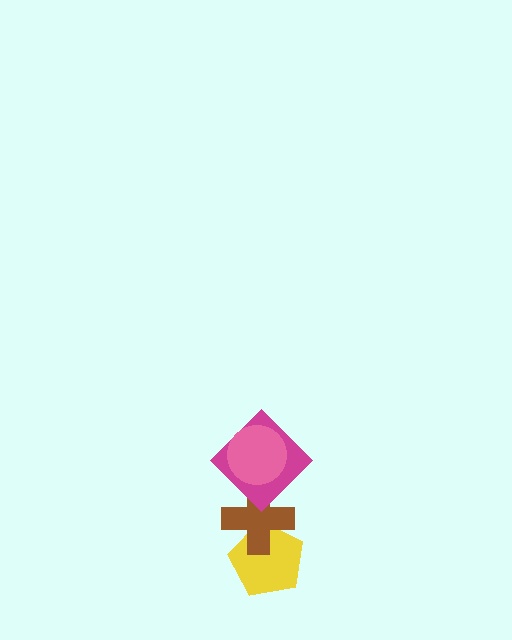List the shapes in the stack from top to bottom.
From top to bottom: the pink circle, the magenta diamond, the brown cross, the yellow pentagon.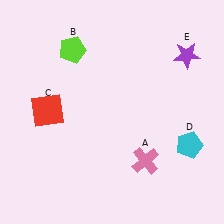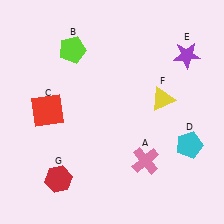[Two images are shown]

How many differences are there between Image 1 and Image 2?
There are 2 differences between the two images.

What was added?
A yellow triangle (F), a red hexagon (G) were added in Image 2.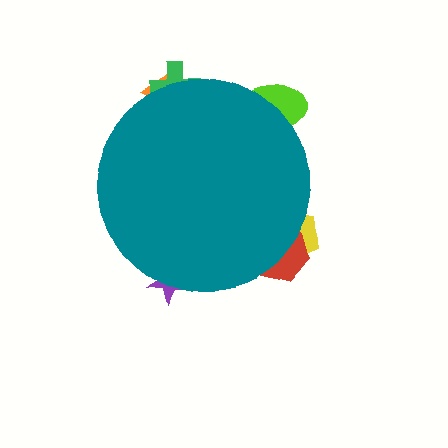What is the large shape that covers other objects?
A teal circle.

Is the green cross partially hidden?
Yes, the green cross is partially hidden behind the teal circle.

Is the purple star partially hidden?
Yes, the purple star is partially hidden behind the teal circle.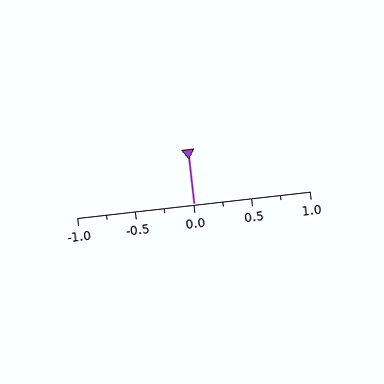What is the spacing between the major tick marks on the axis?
The major ticks are spaced 0.5 apart.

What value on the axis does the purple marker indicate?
The marker indicates approximately 0.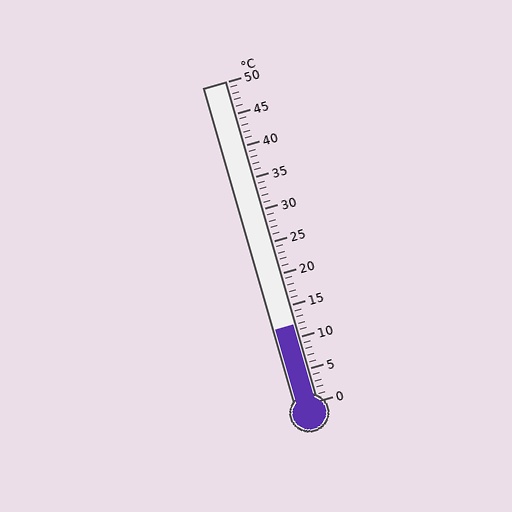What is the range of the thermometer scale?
The thermometer scale ranges from 0°C to 50°C.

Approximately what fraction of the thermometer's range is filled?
The thermometer is filled to approximately 25% of its range.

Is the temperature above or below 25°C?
The temperature is below 25°C.